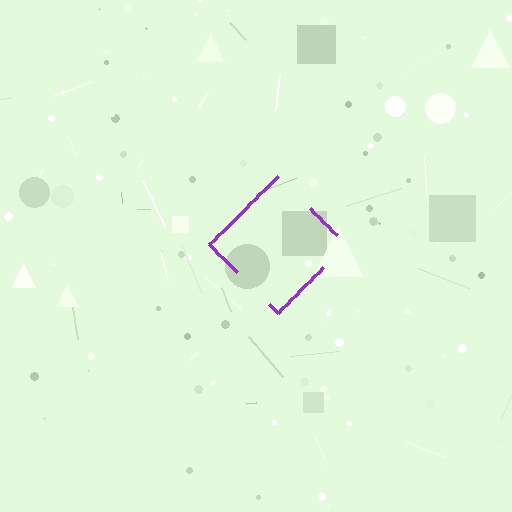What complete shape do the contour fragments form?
The contour fragments form a diamond.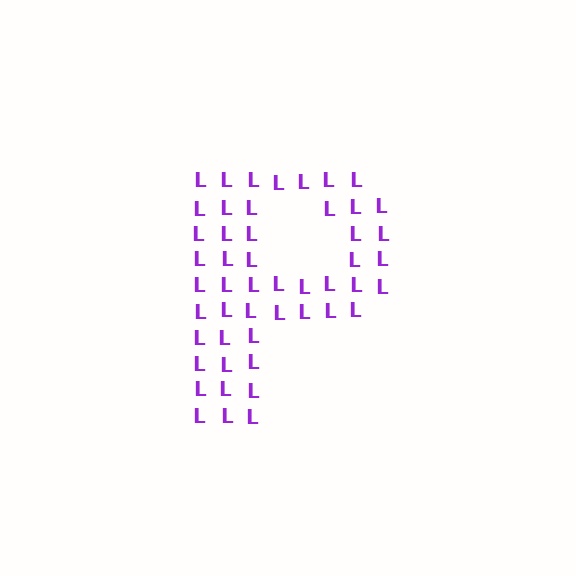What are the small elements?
The small elements are letter L's.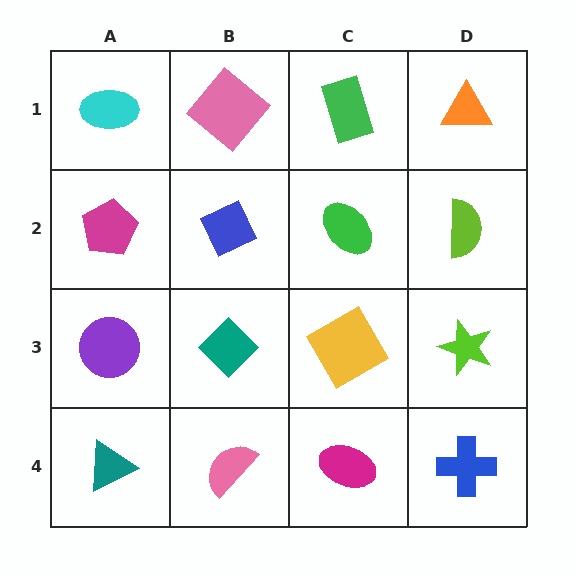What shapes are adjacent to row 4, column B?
A teal diamond (row 3, column B), a teal triangle (row 4, column A), a magenta ellipse (row 4, column C).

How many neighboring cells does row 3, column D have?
3.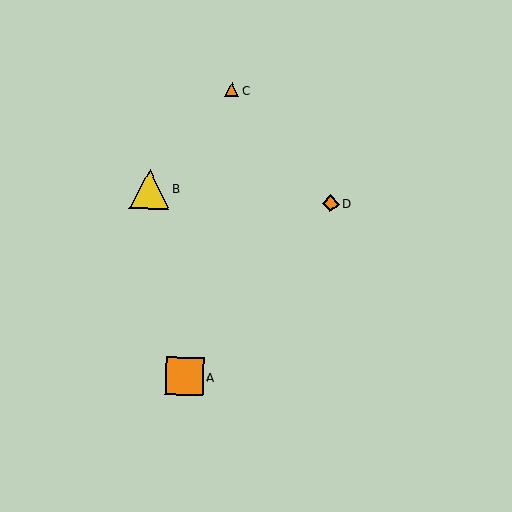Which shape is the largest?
The yellow triangle (labeled B) is the largest.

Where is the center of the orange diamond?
The center of the orange diamond is at (331, 203).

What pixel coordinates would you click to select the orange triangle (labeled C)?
Click at (232, 90) to select the orange triangle C.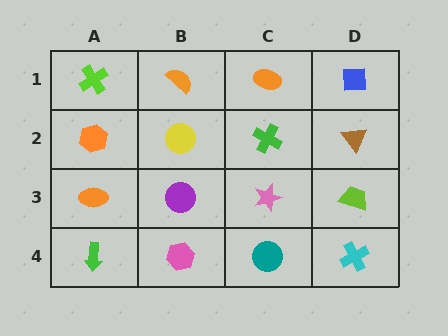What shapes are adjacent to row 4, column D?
A lime trapezoid (row 3, column D), a teal circle (row 4, column C).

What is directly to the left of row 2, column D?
A green cross.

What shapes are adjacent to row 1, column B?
A yellow circle (row 2, column B), a lime cross (row 1, column A), an orange ellipse (row 1, column C).